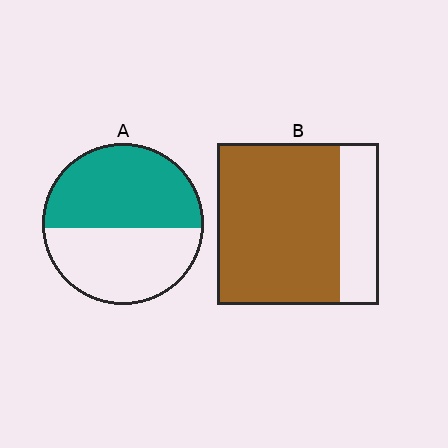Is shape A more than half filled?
Roughly half.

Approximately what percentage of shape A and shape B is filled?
A is approximately 55% and B is approximately 75%.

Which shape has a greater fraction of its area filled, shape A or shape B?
Shape B.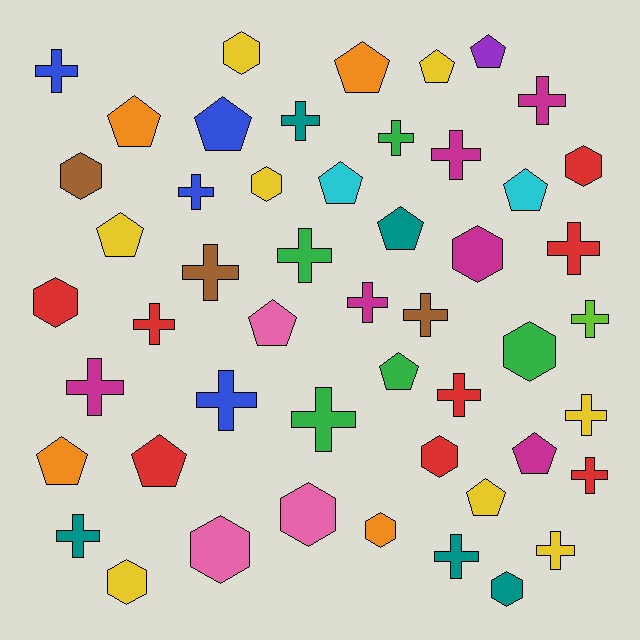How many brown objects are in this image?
There are 3 brown objects.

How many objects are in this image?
There are 50 objects.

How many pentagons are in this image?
There are 15 pentagons.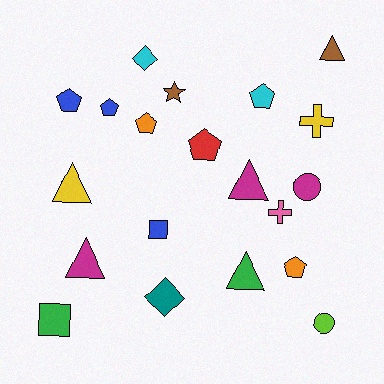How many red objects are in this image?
There is 1 red object.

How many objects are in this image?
There are 20 objects.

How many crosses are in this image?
There are 2 crosses.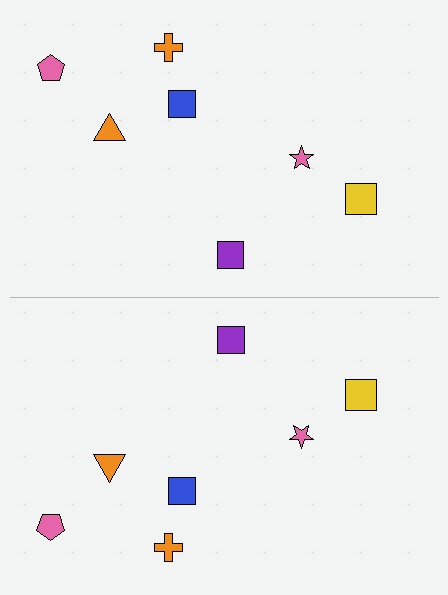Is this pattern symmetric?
Yes, this pattern has bilateral (reflection) symmetry.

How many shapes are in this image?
There are 14 shapes in this image.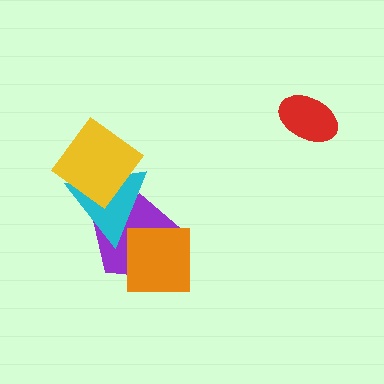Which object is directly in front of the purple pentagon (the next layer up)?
The cyan triangle is directly in front of the purple pentagon.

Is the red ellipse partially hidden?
No, no other shape covers it.